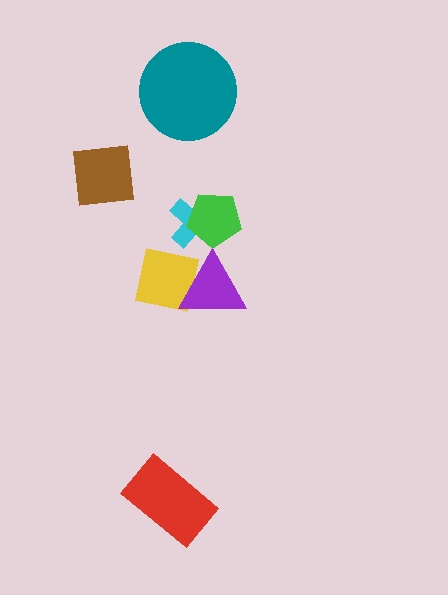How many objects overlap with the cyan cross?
1 object overlaps with the cyan cross.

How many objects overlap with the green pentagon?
1 object overlaps with the green pentagon.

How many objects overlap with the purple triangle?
1 object overlaps with the purple triangle.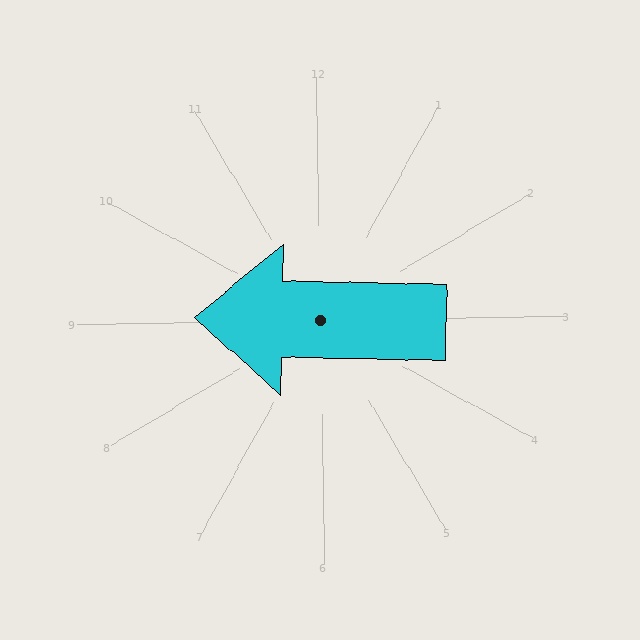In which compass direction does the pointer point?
West.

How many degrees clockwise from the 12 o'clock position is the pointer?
Approximately 272 degrees.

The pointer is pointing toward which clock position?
Roughly 9 o'clock.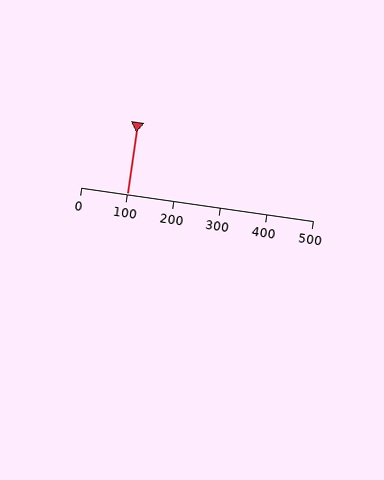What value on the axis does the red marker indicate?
The marker indicates approximately 100.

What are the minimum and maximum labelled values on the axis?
The axis runs from 0 to 500.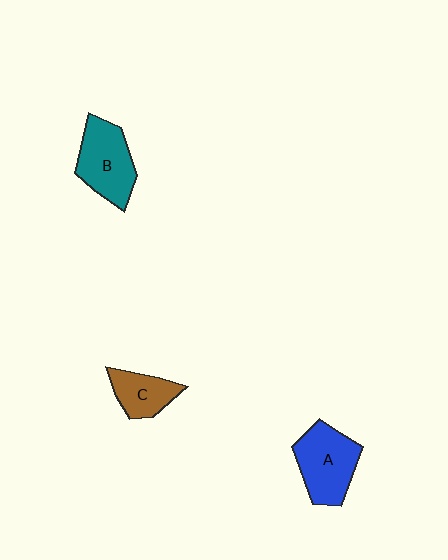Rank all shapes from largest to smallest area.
From largest to smallest: A (blue), B (teal), C (brown).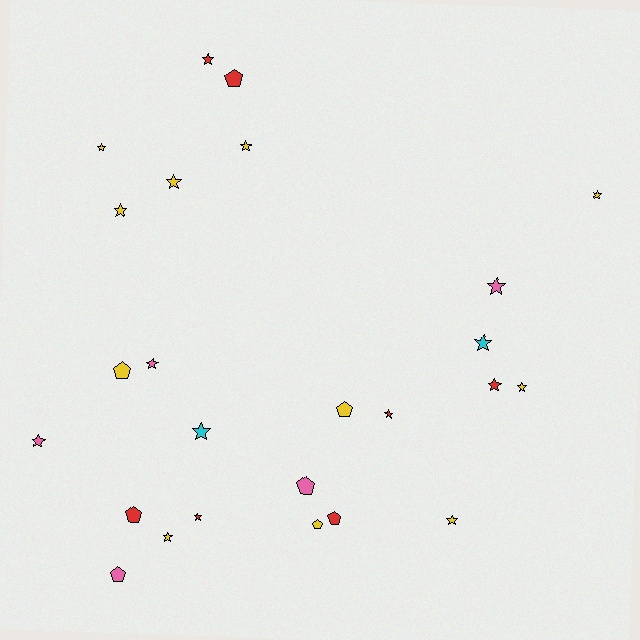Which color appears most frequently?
Yellow, with 11 objects.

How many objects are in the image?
There are 25 objects.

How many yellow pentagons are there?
There are 3 yellow pentagons.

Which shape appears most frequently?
Star, with 17 objects.